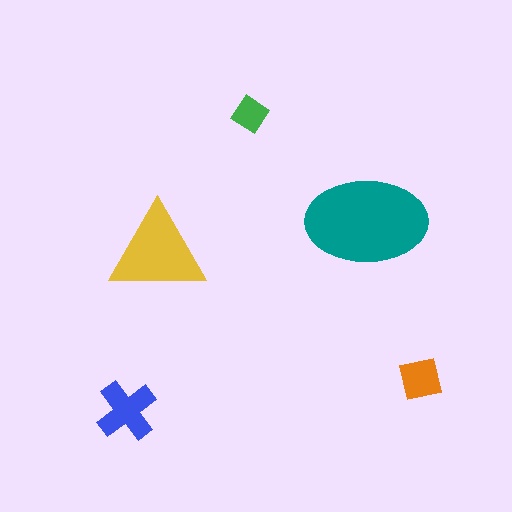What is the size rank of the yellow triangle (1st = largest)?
2nd.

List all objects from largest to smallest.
The teal ellipse, the yellow triangle, the blue cross, the orange square, the green diamond.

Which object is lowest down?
The blue cross is bottommost.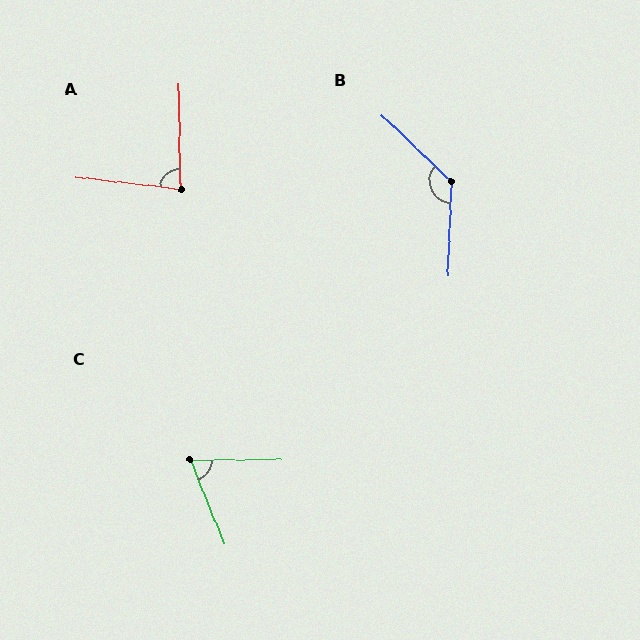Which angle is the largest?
B, at approximately 132 degrees.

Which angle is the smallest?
C, at approximately 68 degrees.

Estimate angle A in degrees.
Approximately 82 degrees.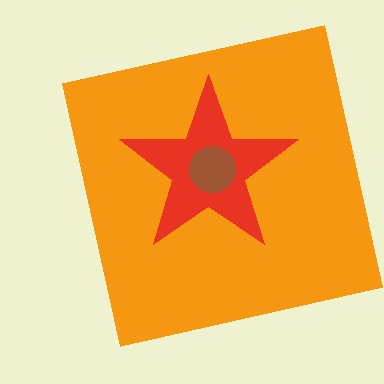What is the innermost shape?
The brown circle.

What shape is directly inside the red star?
The brown circle.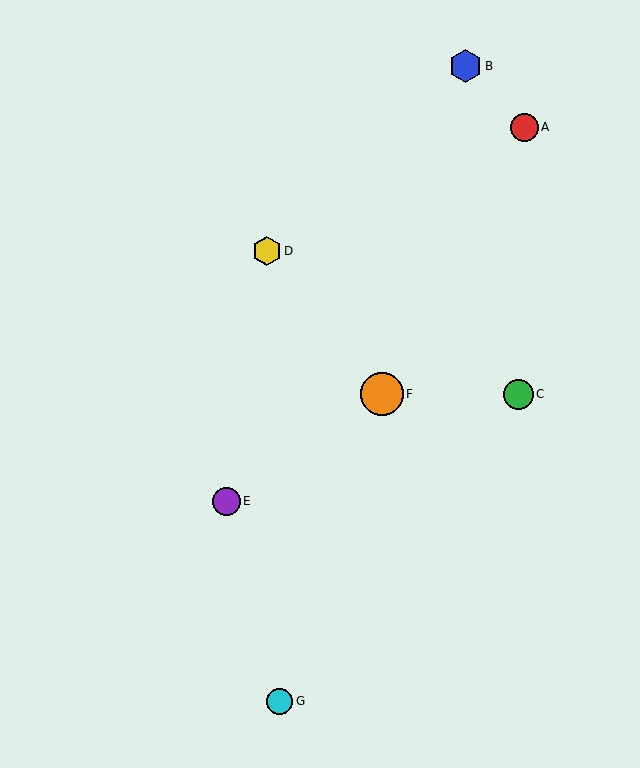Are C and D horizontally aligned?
No, C is at y≈394 and D is at y≈251.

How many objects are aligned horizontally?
2 objects (C, F) are aligned horizontally.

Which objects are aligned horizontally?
Objects C, F are aligned horizontally.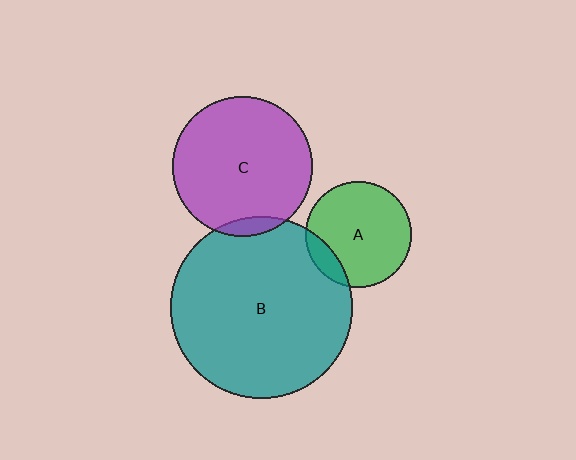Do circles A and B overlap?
Yes.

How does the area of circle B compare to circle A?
Approximately 3.0 times.